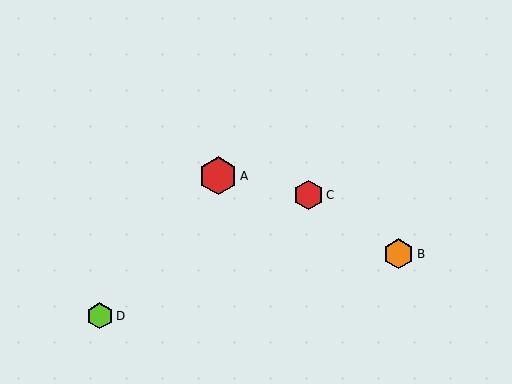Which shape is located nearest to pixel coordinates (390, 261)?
The orange hexagon (labeled B) at (399, 254) is nearest to that location.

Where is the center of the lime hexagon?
The center of the lime hexagon is at (100, 316).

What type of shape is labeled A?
Shape A is a red hexagon.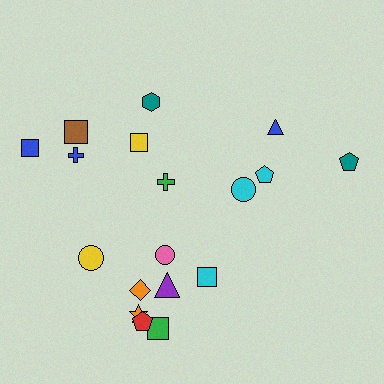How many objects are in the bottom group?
There are 8 objects.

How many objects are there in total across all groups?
There are 18 objects.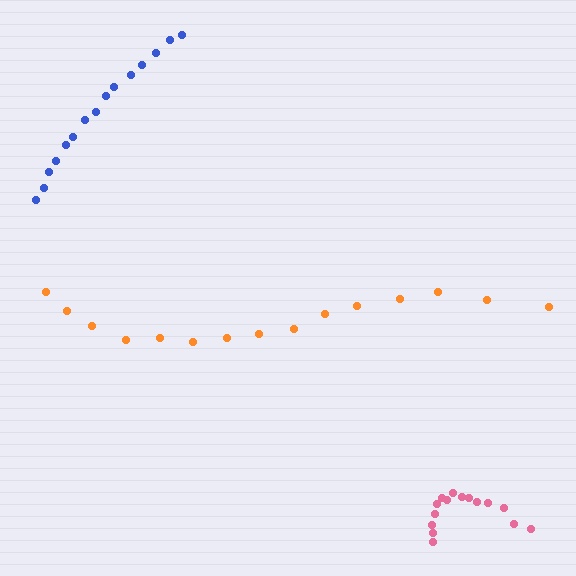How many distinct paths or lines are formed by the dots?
There are 3 distinct paths.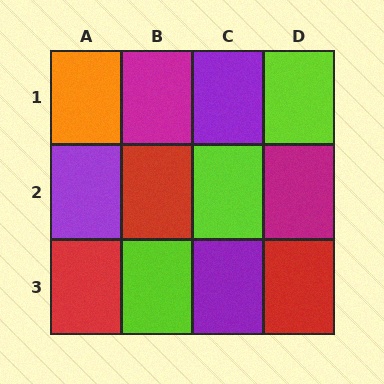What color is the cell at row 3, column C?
Purple.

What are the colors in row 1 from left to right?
Orange, magenta, purple, lime.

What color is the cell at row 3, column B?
Lime.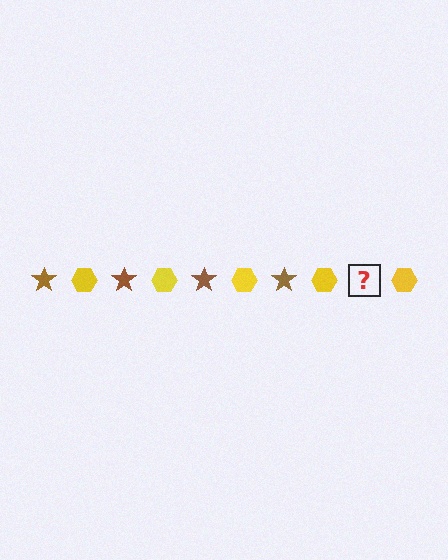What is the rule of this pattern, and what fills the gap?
The rule is that the pattern alternates between brown star and yellow hexagon. The gap should be filled with a brown star.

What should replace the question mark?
The question mark should be replaced with a brown star.